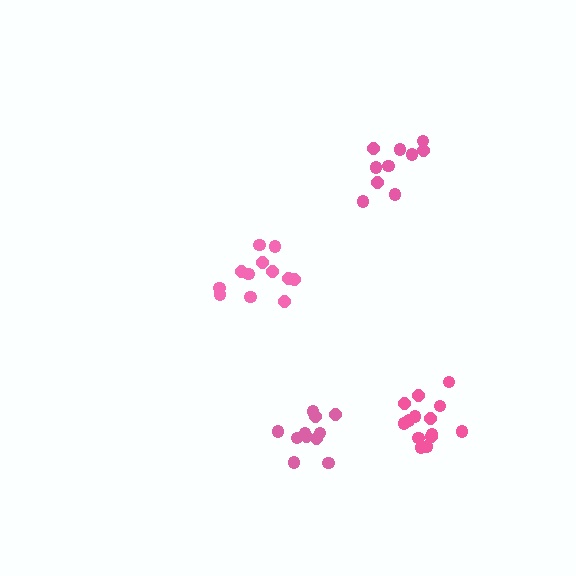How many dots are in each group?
Group 1: 12 dots, Group 2: 14 dots, Group 3: 10 dots, Group 4: 11 dots (47 total).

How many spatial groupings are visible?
There are 4 spatial groupings.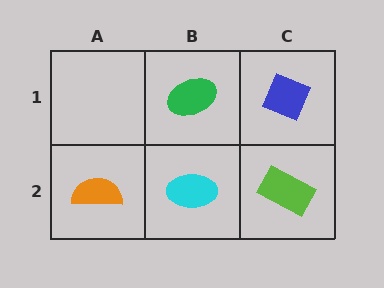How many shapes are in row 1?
2 shapes.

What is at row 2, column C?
A lime rectangle.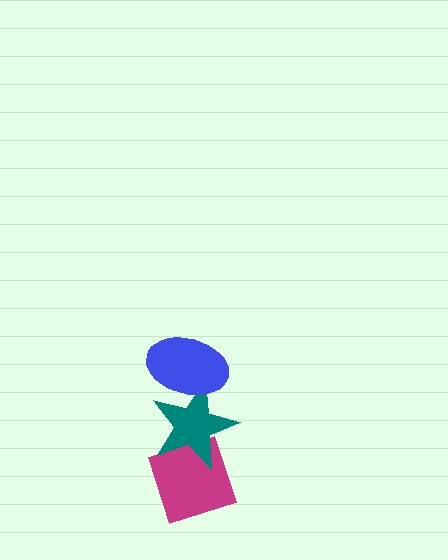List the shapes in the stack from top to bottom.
From top to bottom: the blue ellipse, the teal star, the magenta diamond.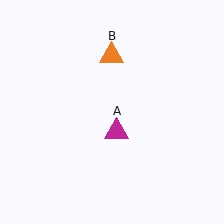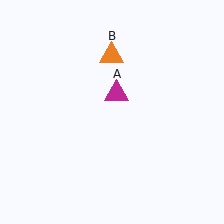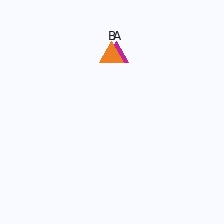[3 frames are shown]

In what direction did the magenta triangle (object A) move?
The magenta triangle (object A) moved up.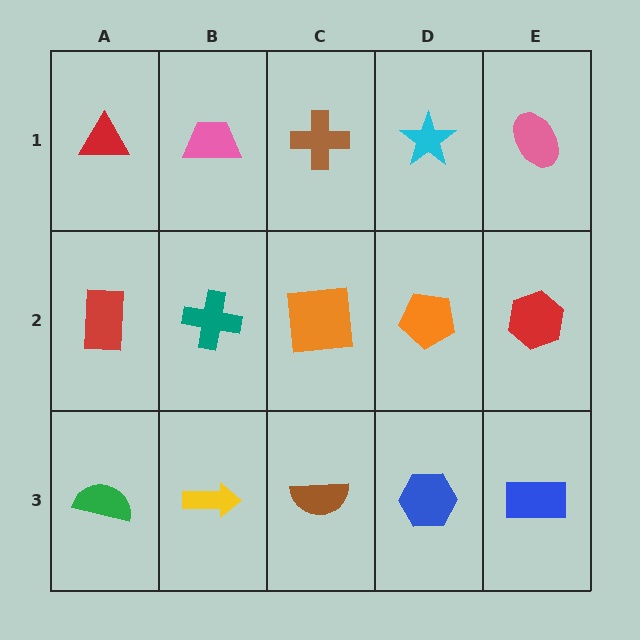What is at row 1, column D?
A cyan star.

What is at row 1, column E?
A pink ellipse.